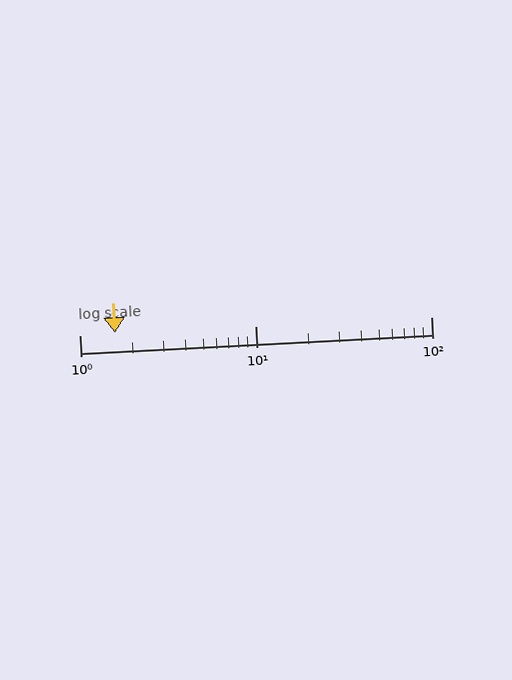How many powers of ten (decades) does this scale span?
The scale spans 2 decades, from 1 to 100.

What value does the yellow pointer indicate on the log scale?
The pointer indicates approximately 1.6.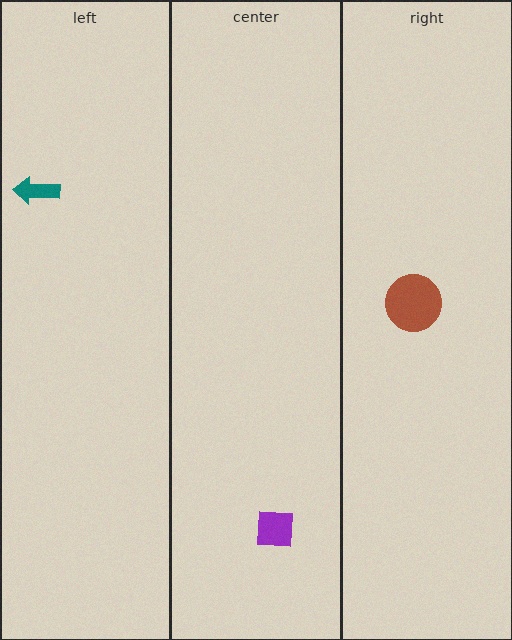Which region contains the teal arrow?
The left region.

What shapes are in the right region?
The brown circle.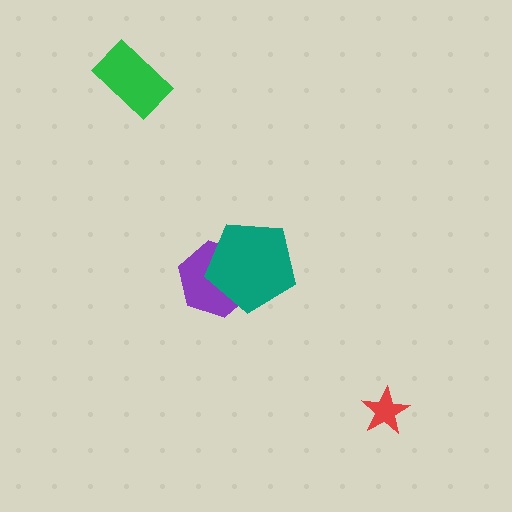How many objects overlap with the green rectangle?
0 objects overlap with the green rectangle.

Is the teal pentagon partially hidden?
No, no other shape covers it.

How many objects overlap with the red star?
0 objects overlap with the red star.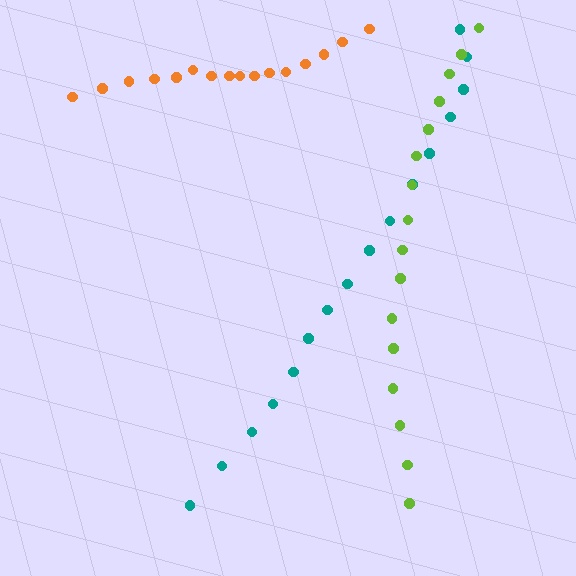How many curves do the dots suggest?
There are 3 distinct paths.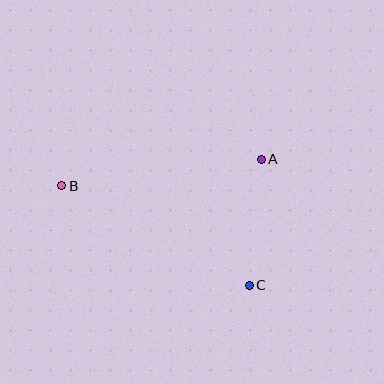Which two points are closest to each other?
Points A and C are closest to each other.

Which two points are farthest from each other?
Points B and C are farthest from each other.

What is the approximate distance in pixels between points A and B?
The distance between A and B is approximately 201 pixels.